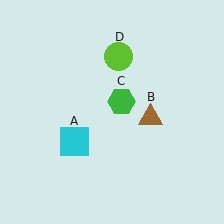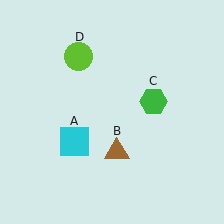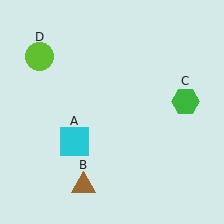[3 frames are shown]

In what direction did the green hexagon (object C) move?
The green hexagon (object C) moved right.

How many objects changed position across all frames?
3 objects changed position: brown triangle (object B), green hexagon (object C), lime circle (object D).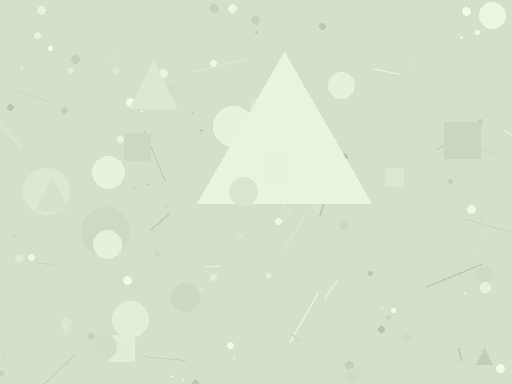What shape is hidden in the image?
A triangle is hidden in the image.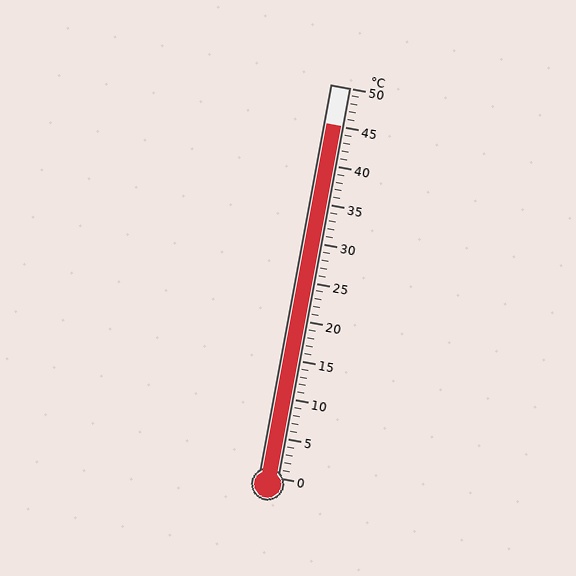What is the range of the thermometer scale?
The thermometer scale ranges from 0°C to 50°C.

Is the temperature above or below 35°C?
The temperature is above 35°C.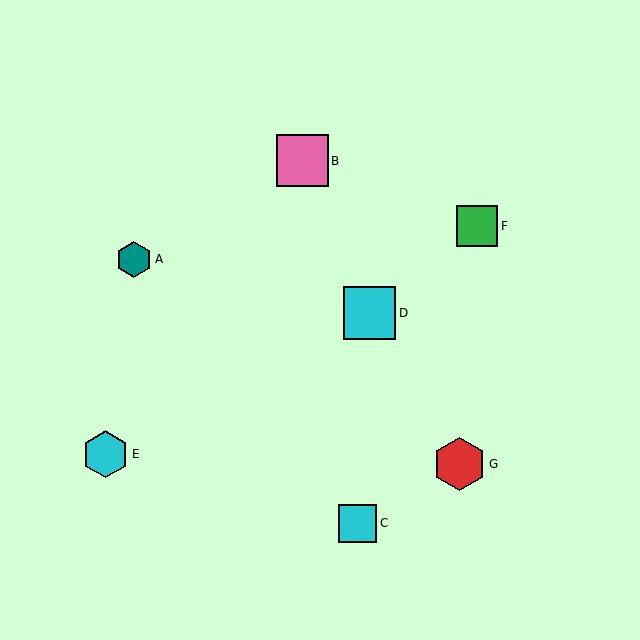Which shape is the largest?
The red hexagon (labeled G) is the largest.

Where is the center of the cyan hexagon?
The center of the cyan hexagon is at (105, 454).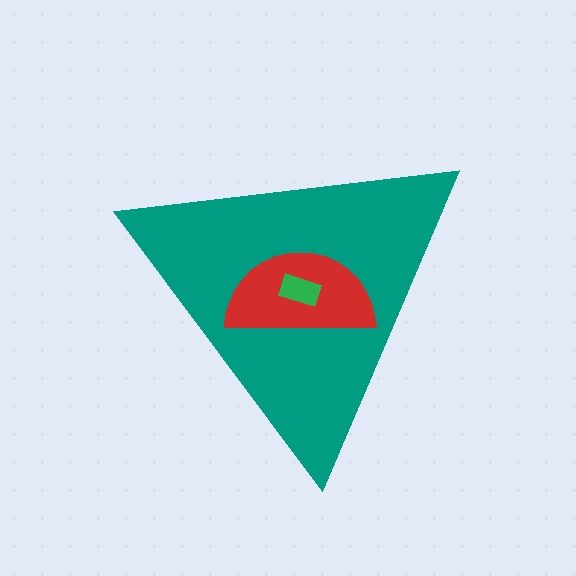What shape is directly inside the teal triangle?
The red semicircle.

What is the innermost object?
The green rectangle.